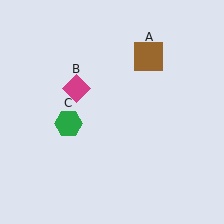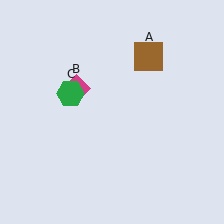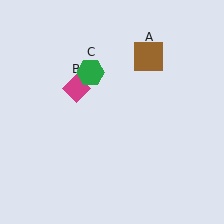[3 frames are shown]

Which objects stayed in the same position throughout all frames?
Brown square (object A) and magenta diamond (object B) remained stationary.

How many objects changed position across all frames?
1 object changed position: green hexagon (object C).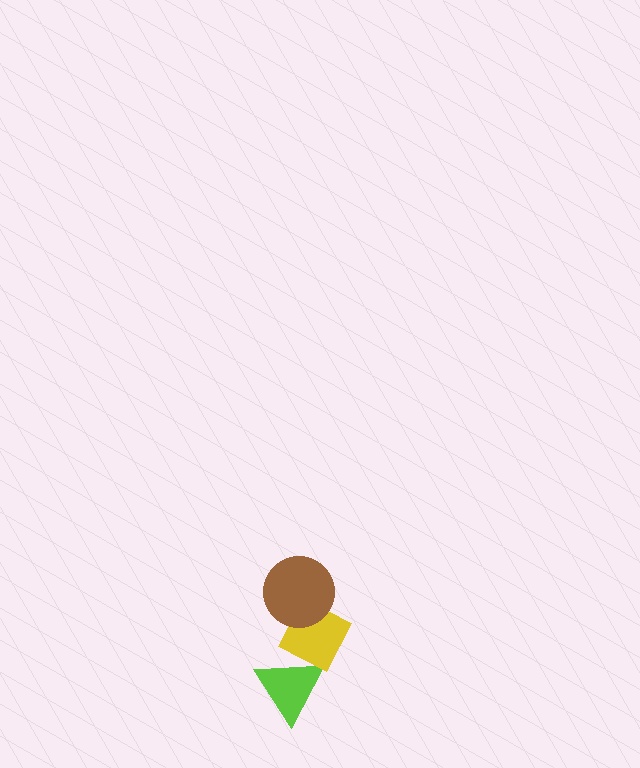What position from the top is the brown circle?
The brown circle is 1st from the top.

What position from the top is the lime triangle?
The lime triangle is 3rd from the top.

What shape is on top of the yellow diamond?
The brown circle is on top of the yellow diamond.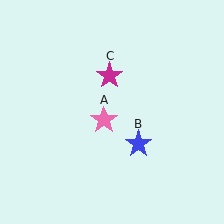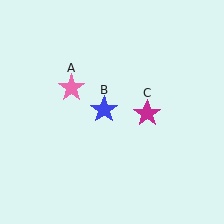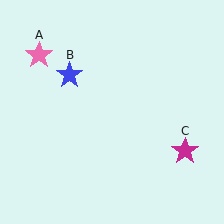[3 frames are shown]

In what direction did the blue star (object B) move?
The blue star (object B) moved up and to the left.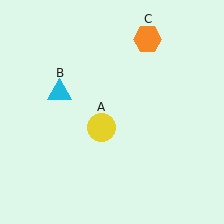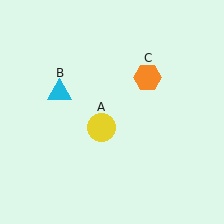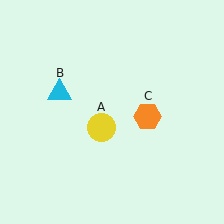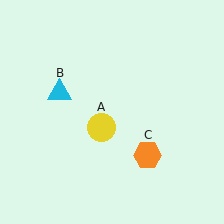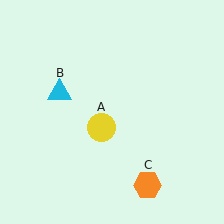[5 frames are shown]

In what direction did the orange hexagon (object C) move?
The orange hexagon (object C) moved down.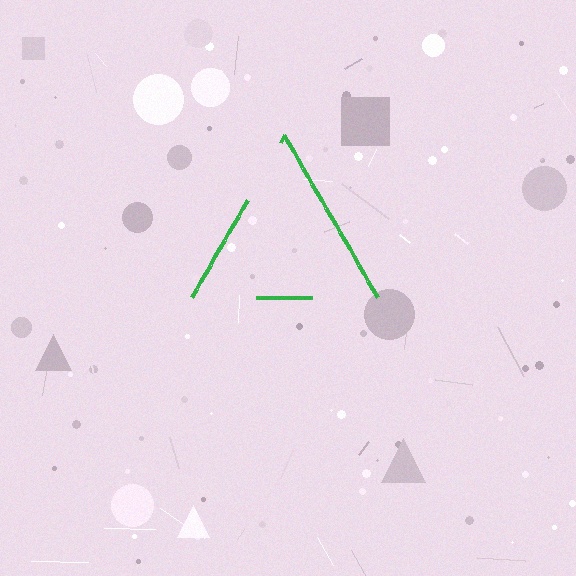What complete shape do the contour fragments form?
The contour fragments form a triangle.